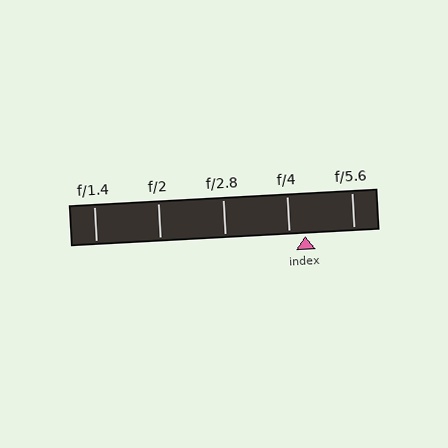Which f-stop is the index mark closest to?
The index mark is closest to f/4.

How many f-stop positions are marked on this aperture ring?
There are 5 f-stop positions marked.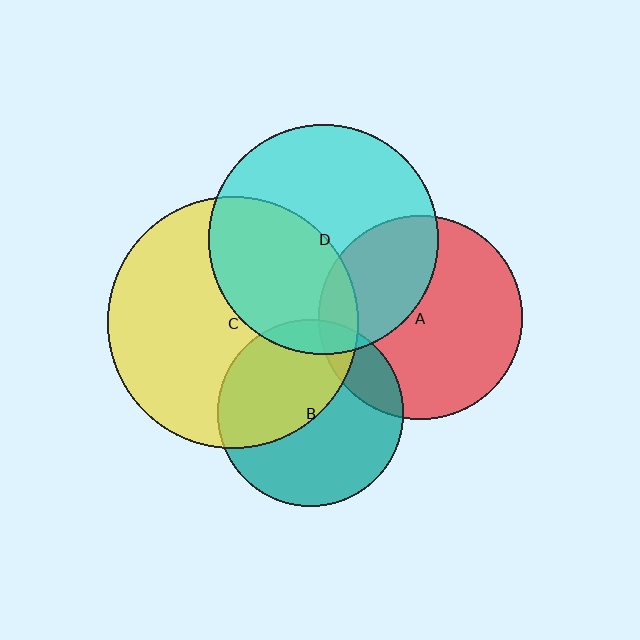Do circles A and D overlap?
Yes.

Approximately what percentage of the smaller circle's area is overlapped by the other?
Approximately 35%.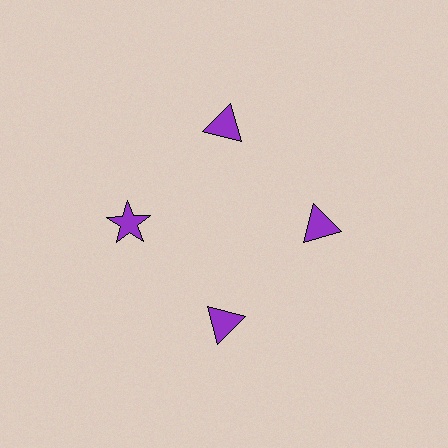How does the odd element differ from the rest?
It has a different shape: star instead of triangle.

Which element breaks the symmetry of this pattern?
The purple star at roughly the 9 o'clock position breaks the symmetry. All other shapes are purple triangles.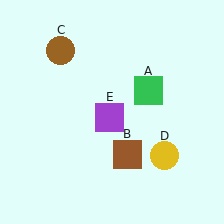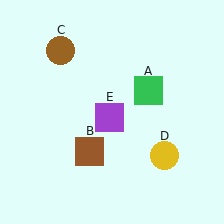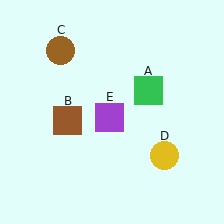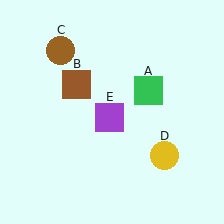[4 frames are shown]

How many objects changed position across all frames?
1 object changed position: brown square (object B).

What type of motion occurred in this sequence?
The brown square (object B) rotated clockwise around the center of the scene.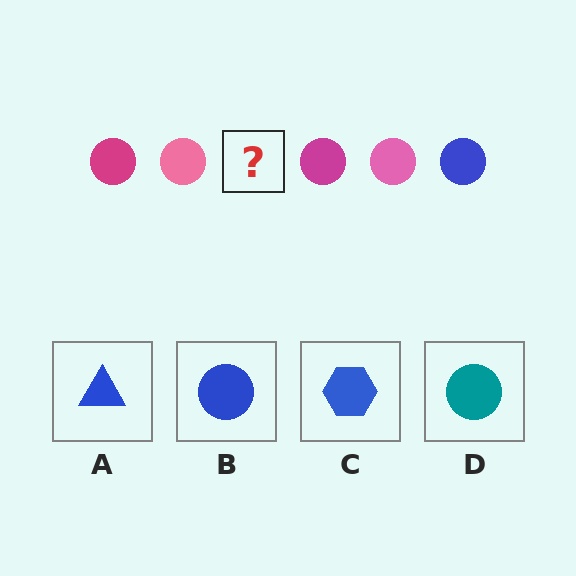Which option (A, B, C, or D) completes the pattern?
B.